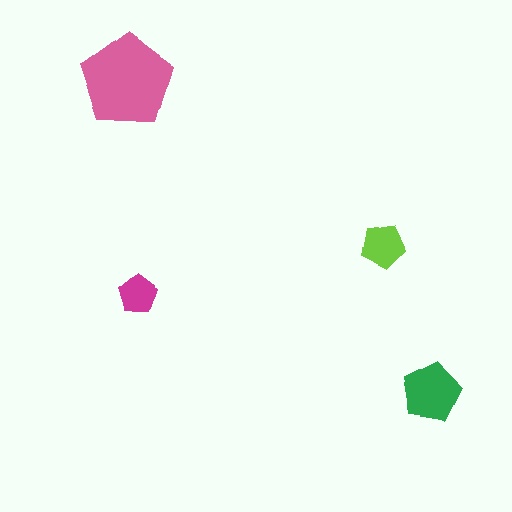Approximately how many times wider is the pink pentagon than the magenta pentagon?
About 2.5 times wider.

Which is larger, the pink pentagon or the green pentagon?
The pink one.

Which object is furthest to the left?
The pink pentagon is leftmost.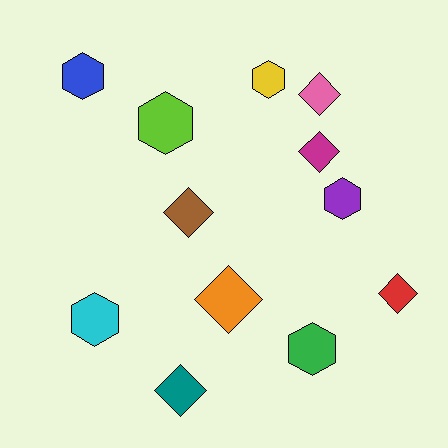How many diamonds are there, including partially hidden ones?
There are 6 diamonds.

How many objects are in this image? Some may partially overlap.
There are 12 objects.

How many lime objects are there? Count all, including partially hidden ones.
There is 1 lime object.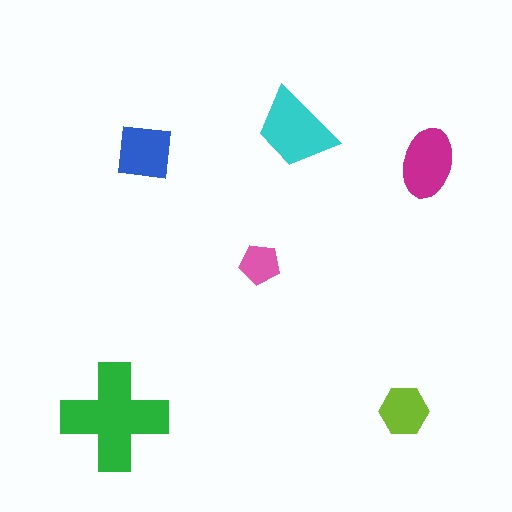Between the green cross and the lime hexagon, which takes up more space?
The green cross.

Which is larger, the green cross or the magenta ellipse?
The green cross.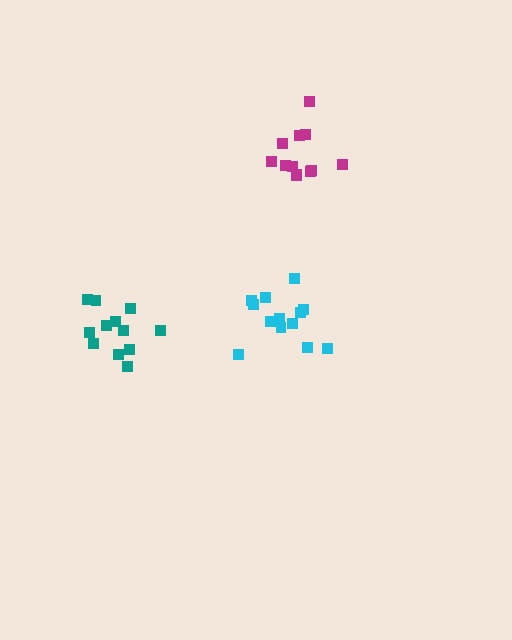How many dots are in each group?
Group 1: 12 dots, Group 2: 13 dots, Group 3: 12 dots (37 total).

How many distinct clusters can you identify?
There are 3 distinct clusters.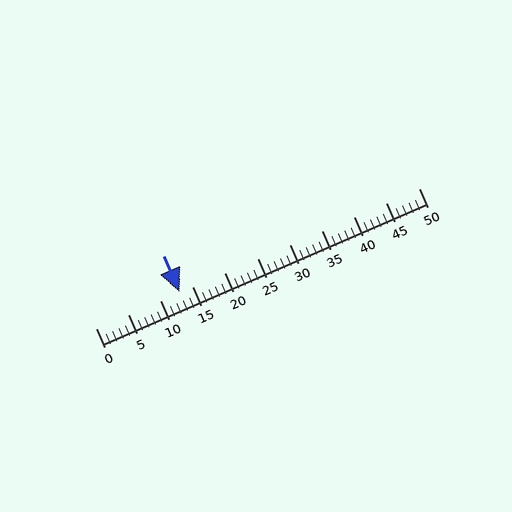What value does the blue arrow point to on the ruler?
The blue arrow points to approximately 13.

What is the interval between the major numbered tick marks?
The major tick marks are spaced 5 units apart.